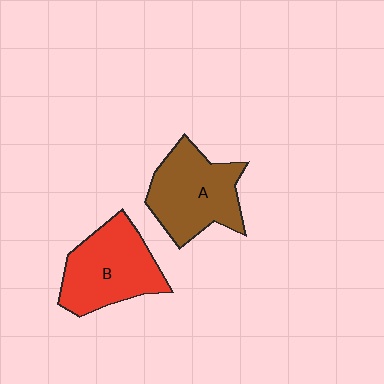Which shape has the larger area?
Shape A (brown).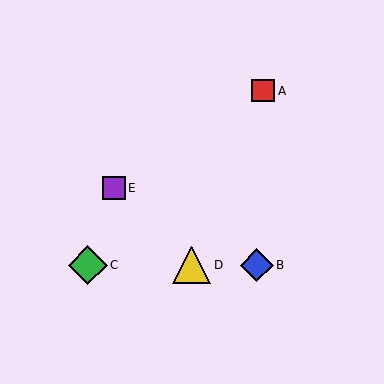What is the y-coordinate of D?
Object D is at y≈265.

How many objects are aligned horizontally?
3 objects (B, C, D) are aligned horizontally.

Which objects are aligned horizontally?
Objects B, C, D are aligned horizontally.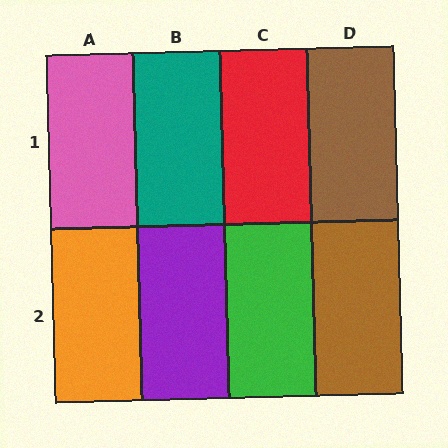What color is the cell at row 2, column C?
Green.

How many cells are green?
1 cell is green.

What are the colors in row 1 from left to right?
Pink, teal, red, brown.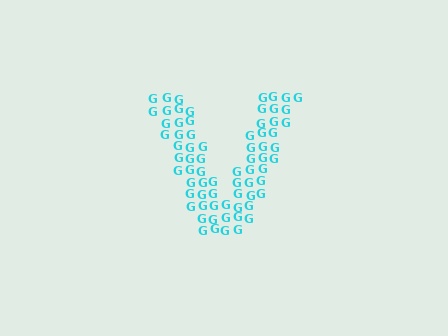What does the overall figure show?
The overall figure shows the letter V.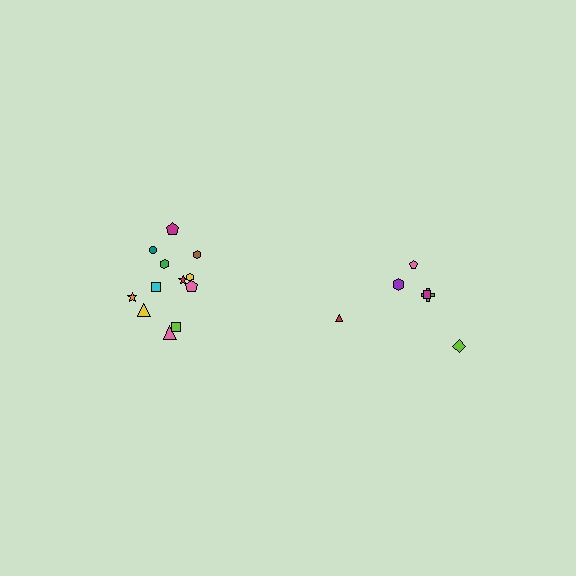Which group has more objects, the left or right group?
The left group.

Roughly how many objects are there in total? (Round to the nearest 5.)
Roughly 20 objects in total.